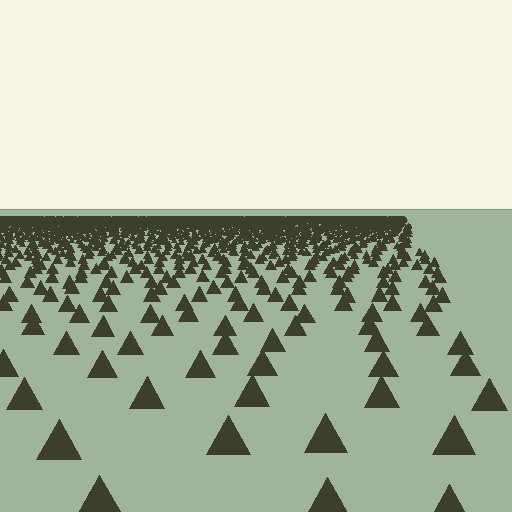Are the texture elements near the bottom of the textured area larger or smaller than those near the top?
Larger. Near the bottom, elements are closer to the viewer and appear at a bigger on-screen size.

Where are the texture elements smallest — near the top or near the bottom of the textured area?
Near the top.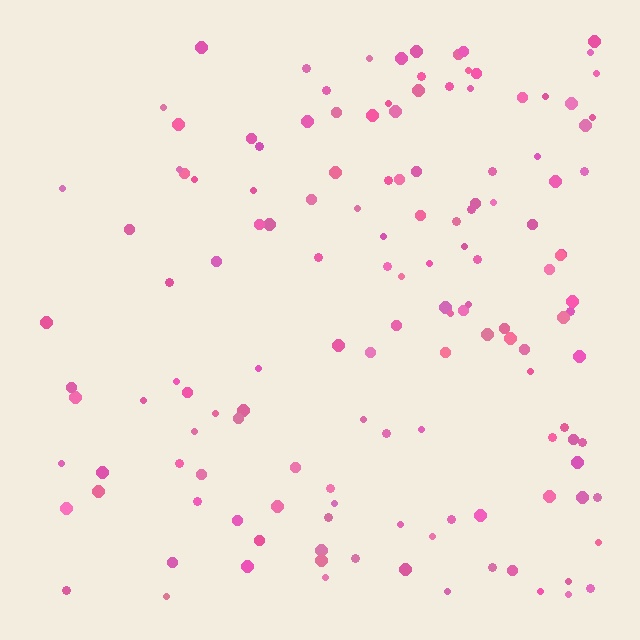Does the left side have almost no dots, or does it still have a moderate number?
Still a moderate number, just noticeably fewer than the right.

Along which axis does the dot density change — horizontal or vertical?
Horizontal.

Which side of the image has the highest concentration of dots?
The right.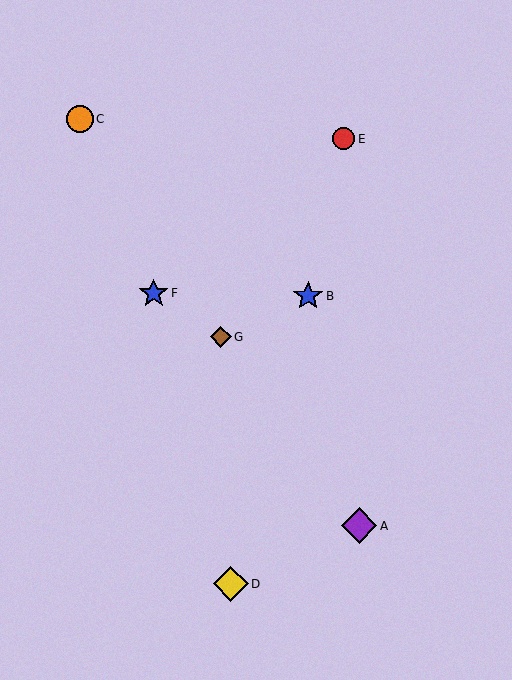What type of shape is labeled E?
Shape E is a red circle.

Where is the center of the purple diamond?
The center of the purple diamond is at (359, 526).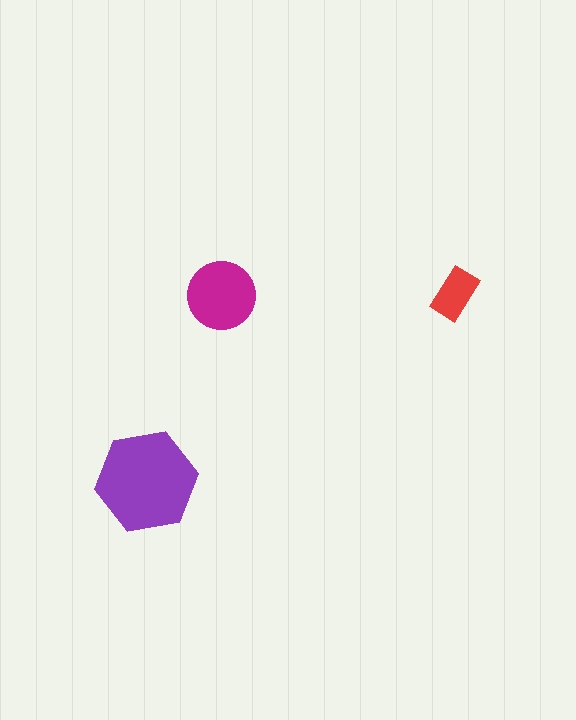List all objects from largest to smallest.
The purple hexagon, the magenta circle, the red rectangle.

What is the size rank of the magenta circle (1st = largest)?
2nd.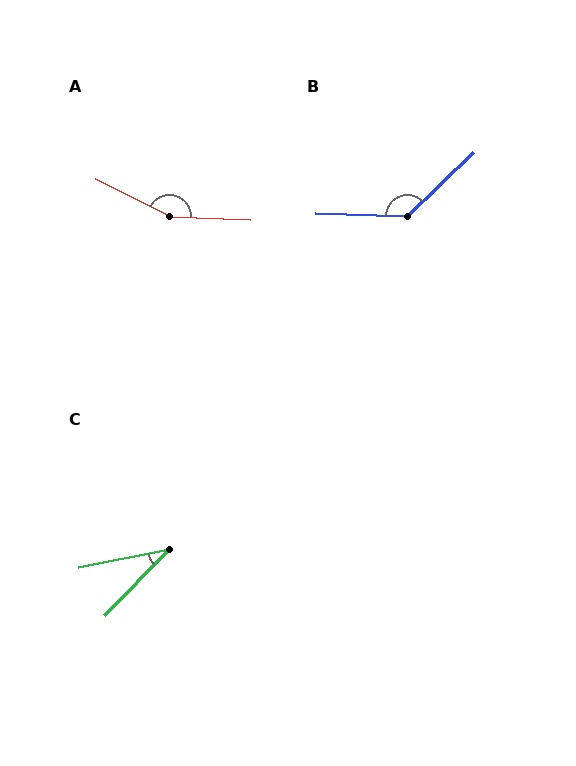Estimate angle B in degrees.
Approximately 134 degrees.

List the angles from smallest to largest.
C (35°), B (134°), A (155°).